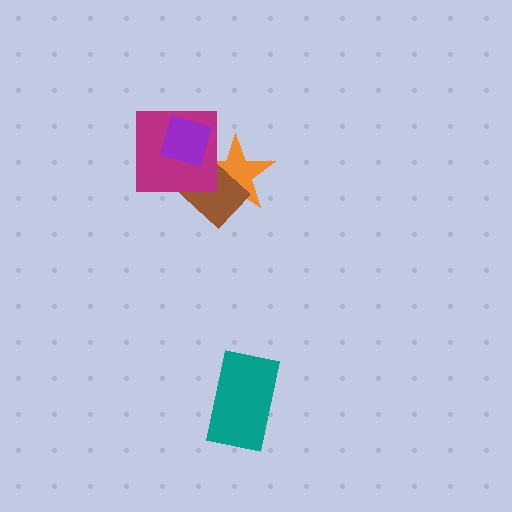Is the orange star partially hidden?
Yes, it is partially covered by another shape.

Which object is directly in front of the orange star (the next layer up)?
The brown rectangle is directly in front of the orange star.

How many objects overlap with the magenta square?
3 objects overlap with the magenta square.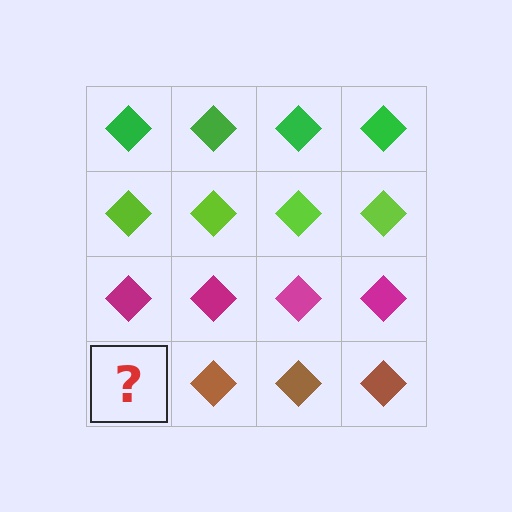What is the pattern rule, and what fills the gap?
The rule is that each row has a consistent color. The gap should be filled with a brown diamond.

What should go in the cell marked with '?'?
The missing cell should contain a brown diamond.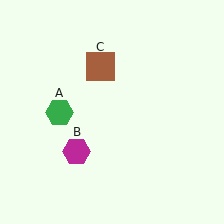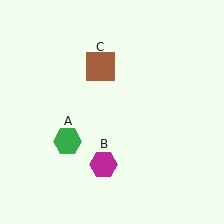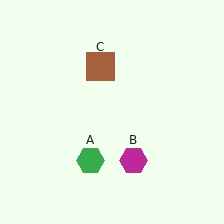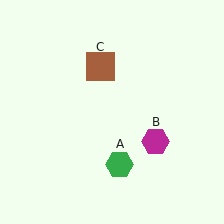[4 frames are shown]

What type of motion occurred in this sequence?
The green hexagon (object A), magenta hexagon (object B) rotated counterclockwise around the center of the scene.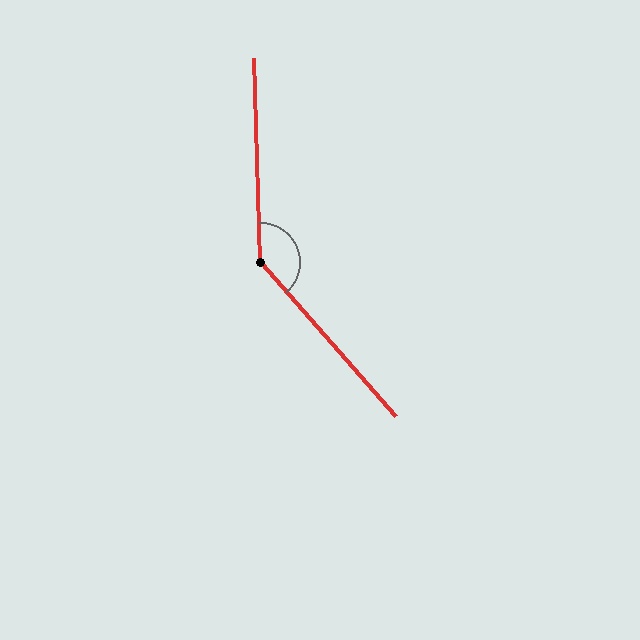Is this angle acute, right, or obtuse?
It is obtuse.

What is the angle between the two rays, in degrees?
Approximately 141 degrees.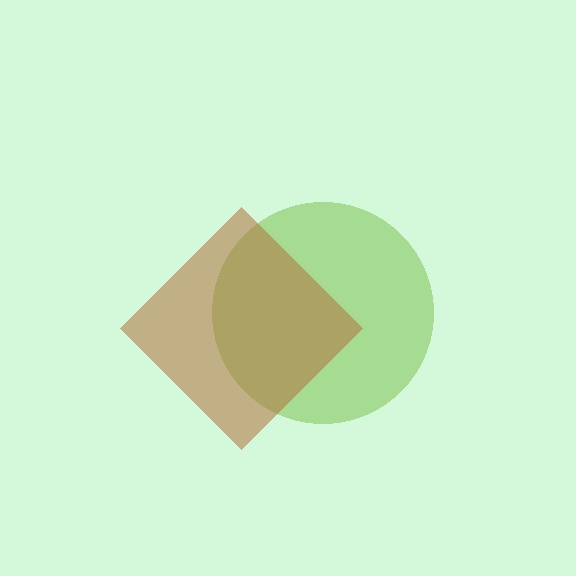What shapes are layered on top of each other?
The layered shapes are: a lime circle, a brown diamond.